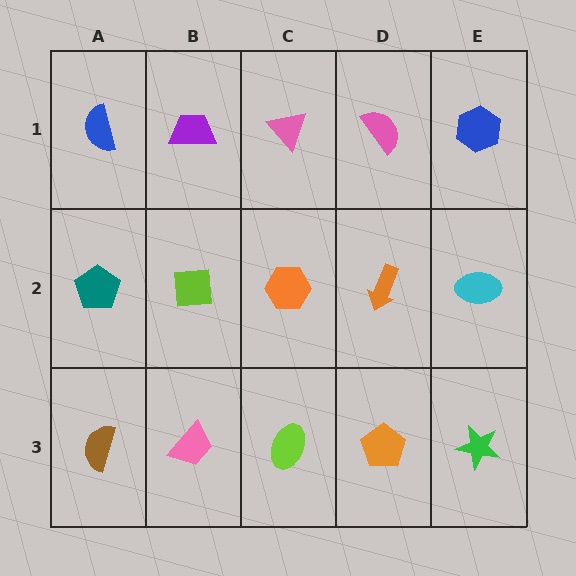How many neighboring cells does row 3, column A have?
2.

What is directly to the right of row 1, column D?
A blue hexagon.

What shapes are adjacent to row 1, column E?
A cyan ellipse (row 2, column E), a pink semicircle (row 1, column D).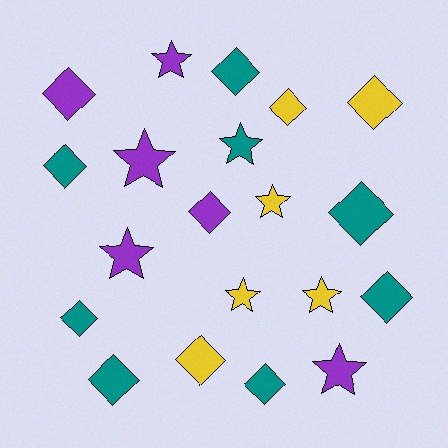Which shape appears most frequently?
Diamond, with 12 objects.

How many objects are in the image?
There are 20 objects.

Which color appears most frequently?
Teal, with 8 objects.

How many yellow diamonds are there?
There are 3 yellow diamonds.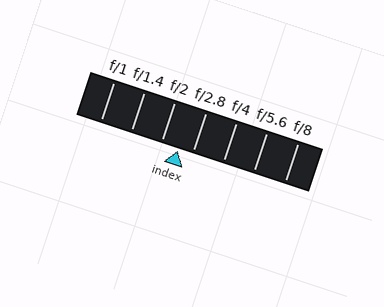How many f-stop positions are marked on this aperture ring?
There are 7 f-stop positions marked.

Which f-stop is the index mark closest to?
The index mark is closest to f/2.8.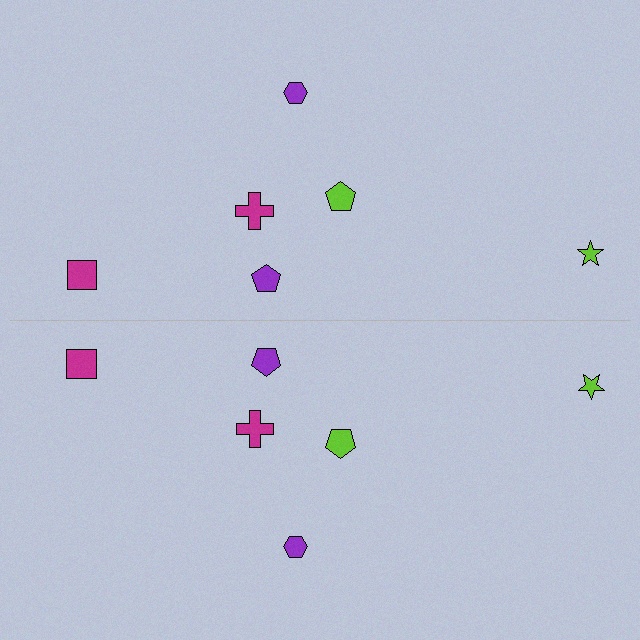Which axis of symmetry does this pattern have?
The pattern has a horizontal axis of symmetry running through the center of the image.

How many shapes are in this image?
There are 12 shapes in this image.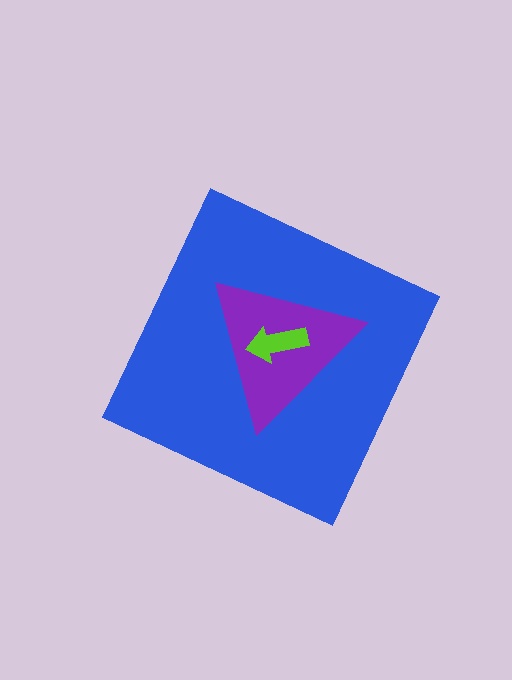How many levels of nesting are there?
3.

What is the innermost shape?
The lime arrow.